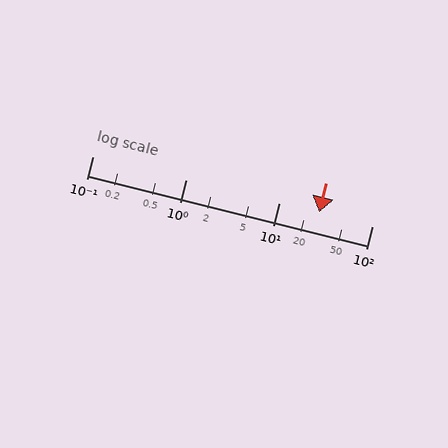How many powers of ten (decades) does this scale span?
The scale spans 3 decades, from 0.1 to 100.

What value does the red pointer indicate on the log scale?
The pointer indicates approximately 27.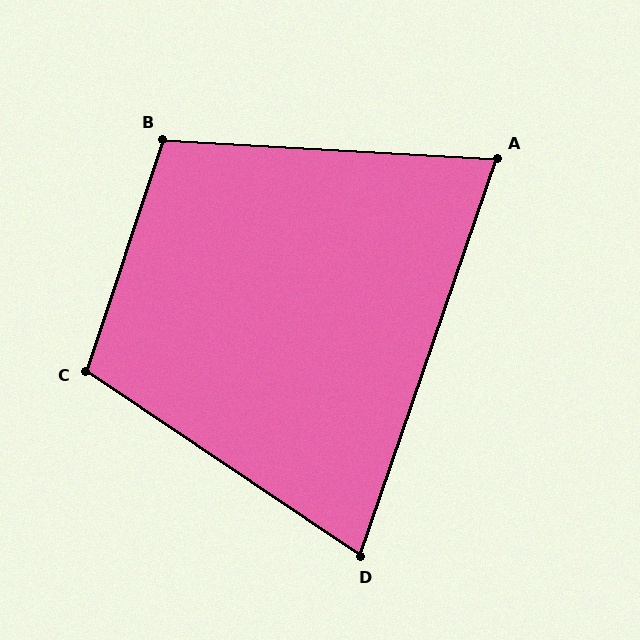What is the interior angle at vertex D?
Approximately 75 degrees (acute).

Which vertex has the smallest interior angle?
A, at approximately 74 degrees.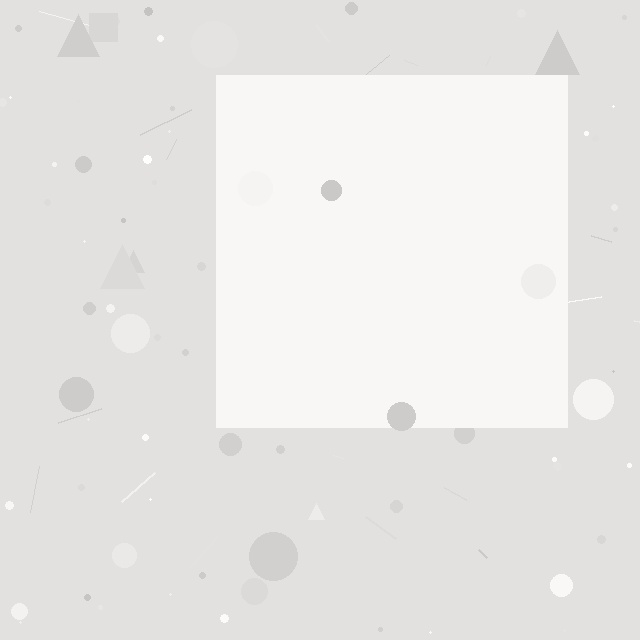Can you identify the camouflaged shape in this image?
The camouflaged shape is a square.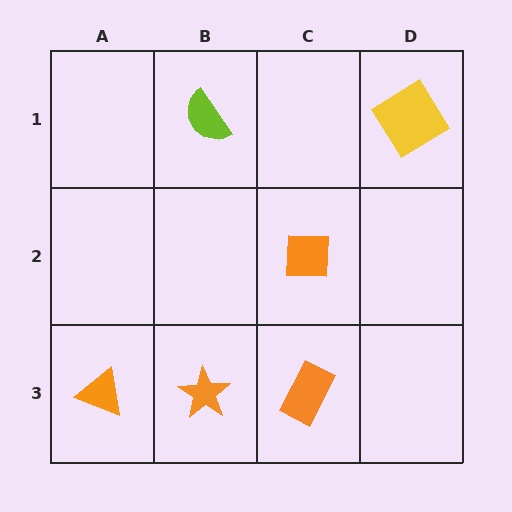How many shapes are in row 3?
3 shapes.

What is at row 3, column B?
An orange star.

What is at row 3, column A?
An orange triangle.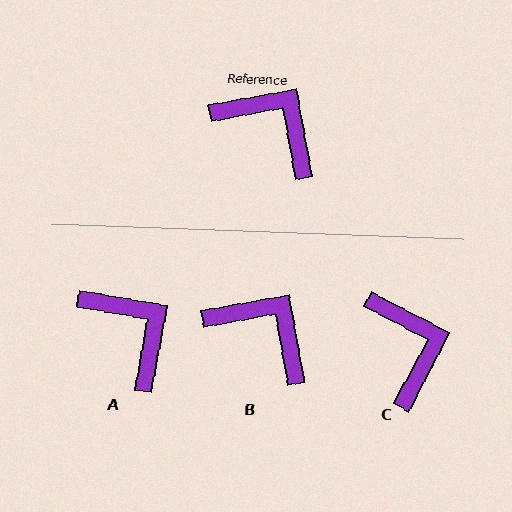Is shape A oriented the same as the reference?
No, it is off by about 20 degrees.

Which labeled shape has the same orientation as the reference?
B.